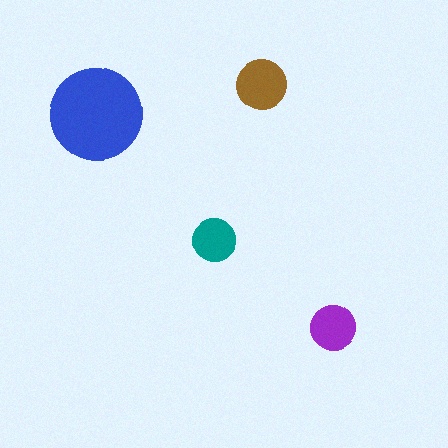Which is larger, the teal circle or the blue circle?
The blue one.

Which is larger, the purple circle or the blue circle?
The blue one.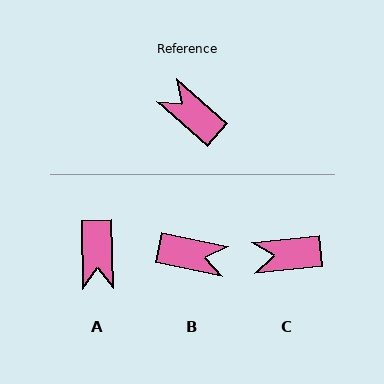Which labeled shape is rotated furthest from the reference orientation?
B, about 149 degrees away.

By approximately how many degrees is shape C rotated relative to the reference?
Approximately 48 degrees counter-clockwise.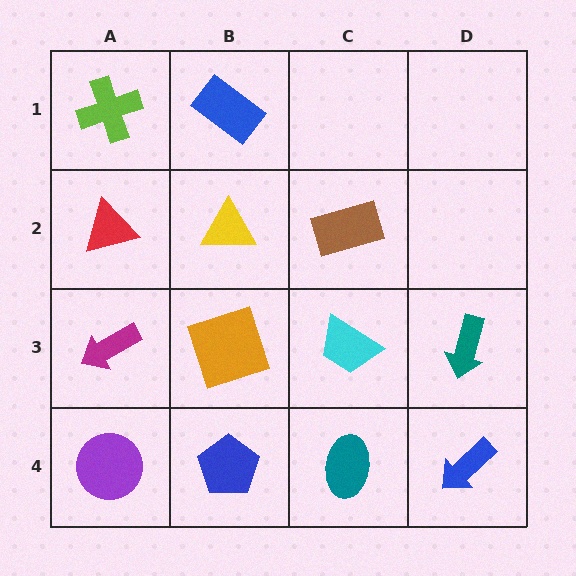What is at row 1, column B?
A blue rectangle.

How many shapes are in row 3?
4 shapes.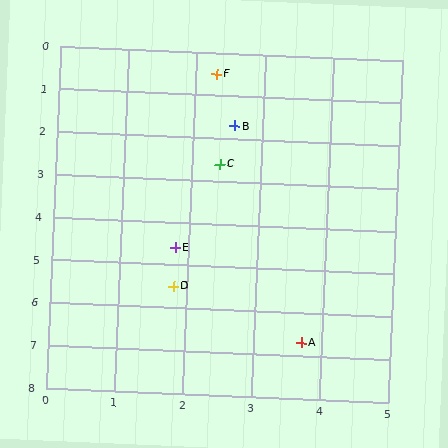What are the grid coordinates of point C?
Point C is at approximately (2.4, 2.6).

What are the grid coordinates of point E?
Point E is at approximately (1.8, 4.6).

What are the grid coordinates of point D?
Point D is at approximately (1.8, 5.5).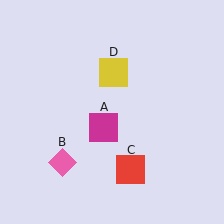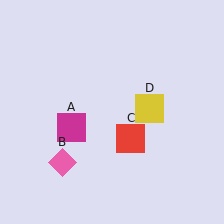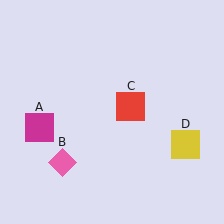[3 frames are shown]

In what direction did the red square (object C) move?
The red square (object C) moved up.